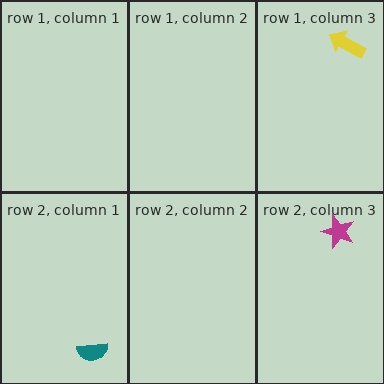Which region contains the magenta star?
The row 2, column 3 region.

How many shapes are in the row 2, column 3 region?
1.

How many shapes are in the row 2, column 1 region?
1.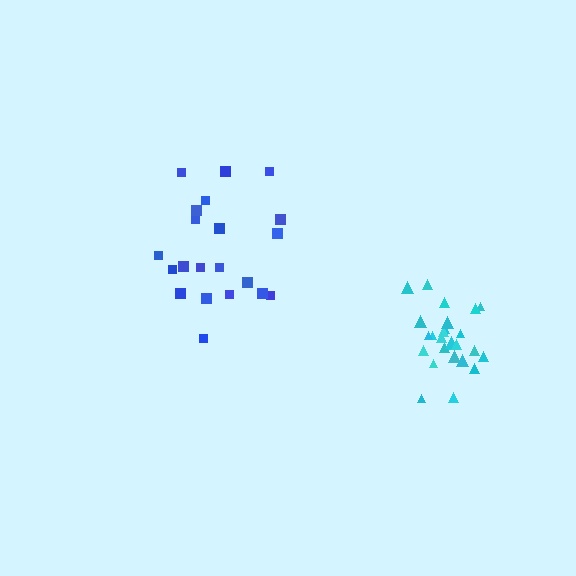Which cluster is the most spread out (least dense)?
Blue.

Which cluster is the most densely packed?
Cyan.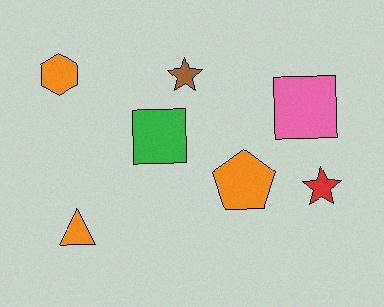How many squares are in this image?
There are 2 squares.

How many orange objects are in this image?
There are 3 orange objects.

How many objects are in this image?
There are 7 objects.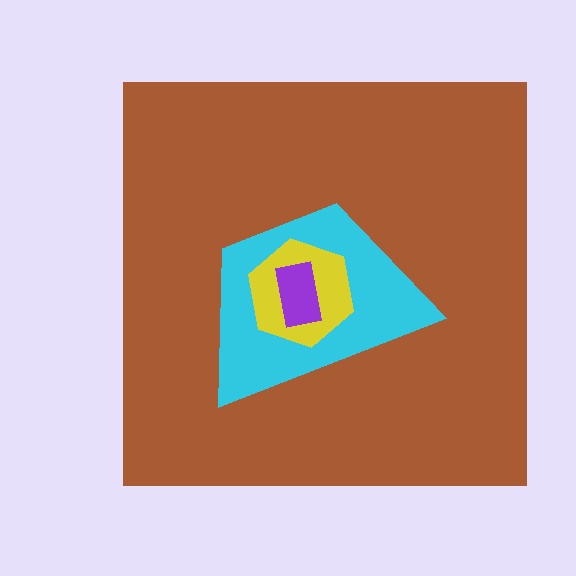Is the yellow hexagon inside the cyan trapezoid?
Yes.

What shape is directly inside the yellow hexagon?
The purple rectangle.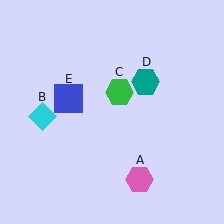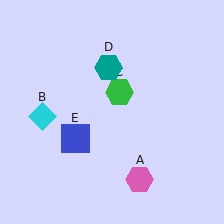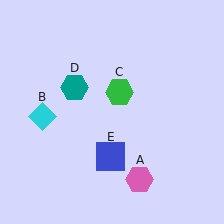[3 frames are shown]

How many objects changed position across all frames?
2 objects changed position: teal hexagon (object D), blue square (object E).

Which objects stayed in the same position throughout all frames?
Pink hexagon (object A) and cyan diamond (object B) and green hexagon (object C) remained stationary.